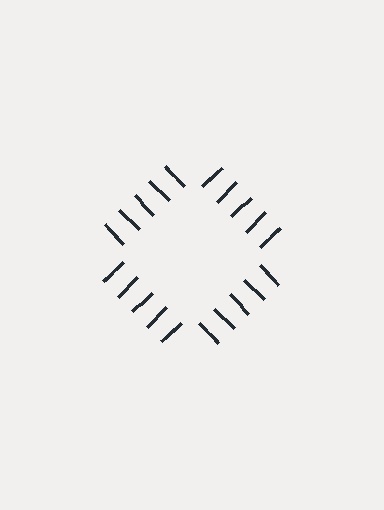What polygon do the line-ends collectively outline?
An illusory square — the line segments terminate on its edges but no continuous stroke is drawn.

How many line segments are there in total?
20 — 5 along each of the 4 edges.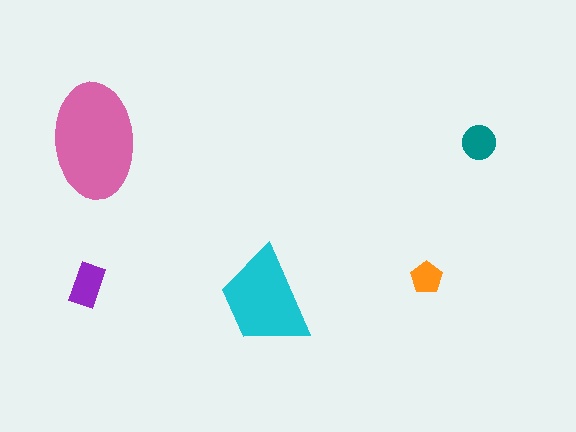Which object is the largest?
The pink ellipse.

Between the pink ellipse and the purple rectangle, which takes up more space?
The pink ellipse.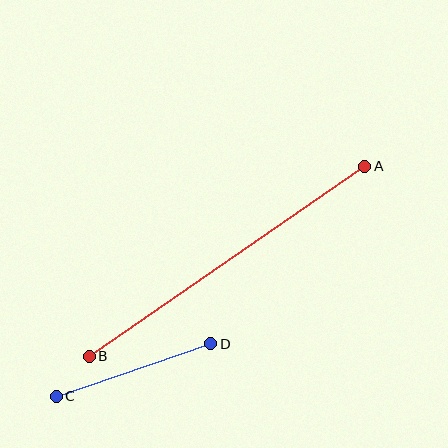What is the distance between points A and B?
The distance is approximately 335 pixels.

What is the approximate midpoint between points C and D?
The midpoint is at approximately (134, 370) pixels.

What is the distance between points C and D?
The distance is approximately 164 pixels.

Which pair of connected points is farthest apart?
Points A and B are farthest apart.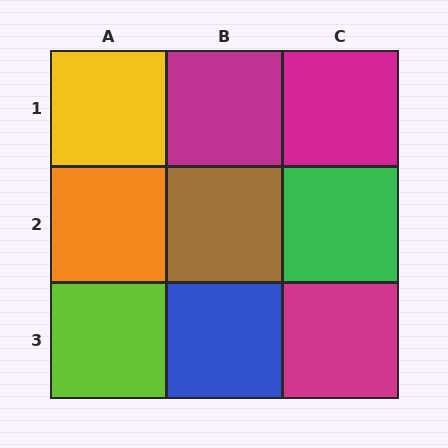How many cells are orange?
1 cell is orange.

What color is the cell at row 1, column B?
Magenta.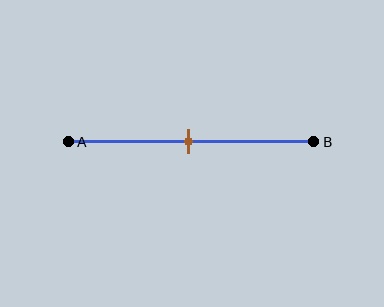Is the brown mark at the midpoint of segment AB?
Yes, the mark is approximately at the midpoint.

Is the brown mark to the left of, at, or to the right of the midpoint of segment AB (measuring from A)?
The brown mark is approximately at the midpoint of segment AB.